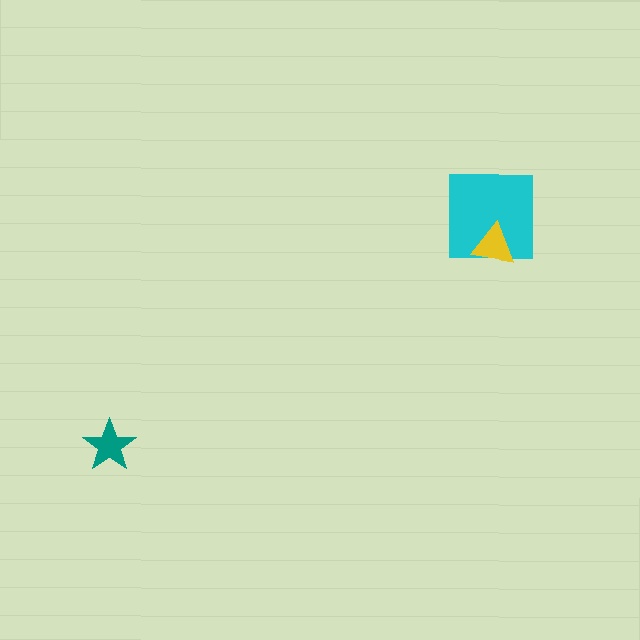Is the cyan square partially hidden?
Yes, it is partially covered by another shape.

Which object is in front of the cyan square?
The yellow triangle is in front of the cyan square.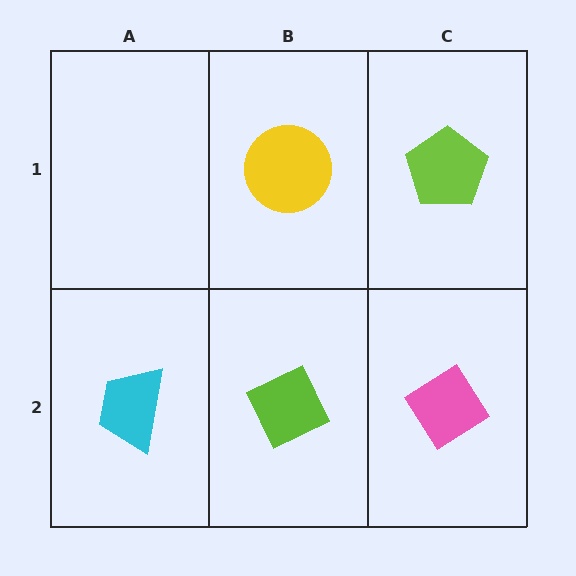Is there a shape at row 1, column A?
No, that cell is empty.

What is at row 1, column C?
A lime pentagon.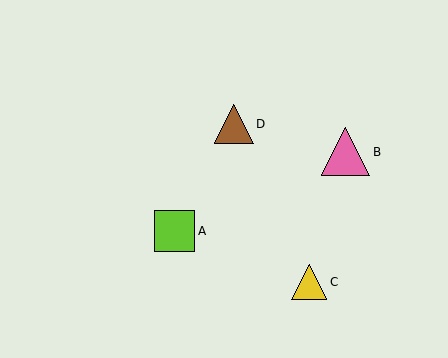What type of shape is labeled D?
Shape D is a brown triangle.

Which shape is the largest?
The pink triangle (labeled B) is the largest.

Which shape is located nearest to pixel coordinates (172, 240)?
The lime square (labeled A) at (175, 231) is nearest to that location.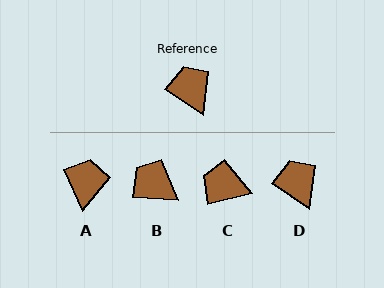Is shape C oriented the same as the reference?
No, it is off by about 48 degrees.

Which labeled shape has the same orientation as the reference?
D.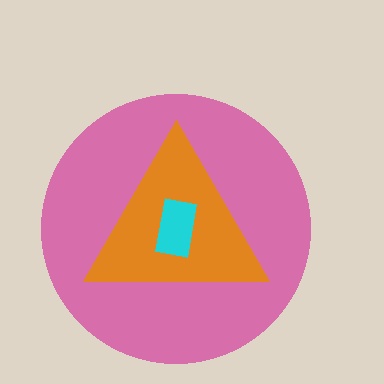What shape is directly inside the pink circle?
The orange triangle.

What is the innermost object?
The cyan rectangle.